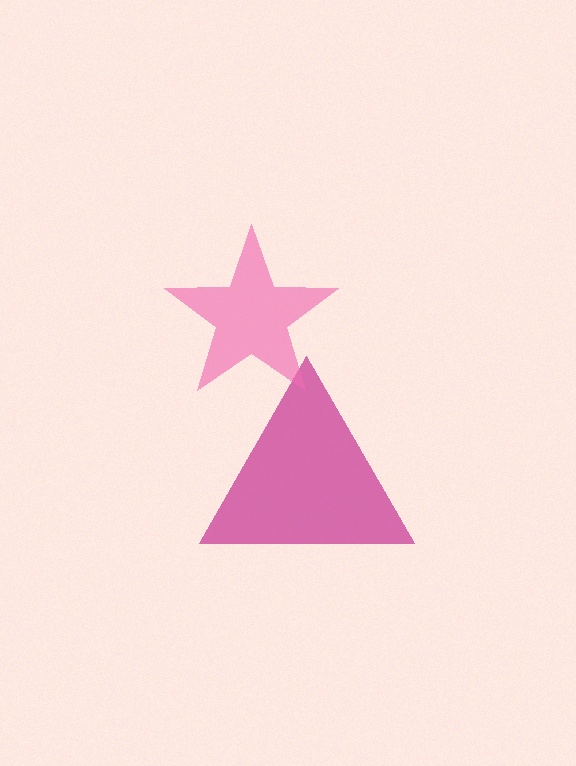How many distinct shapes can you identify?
There are 2 distinct shapes: a magenta triangle, a pink star.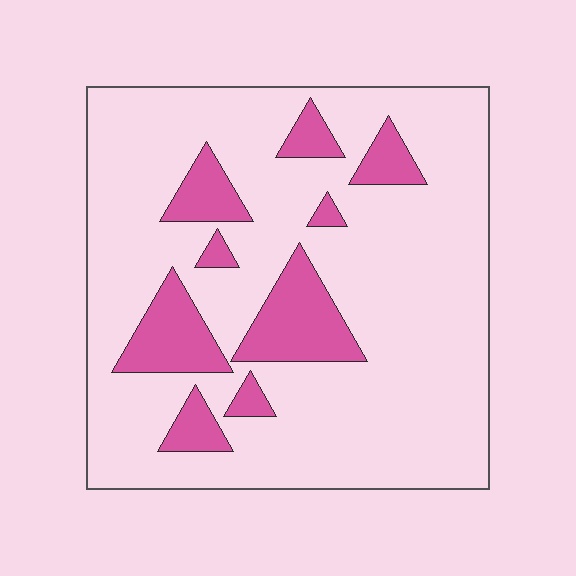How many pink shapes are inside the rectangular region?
9.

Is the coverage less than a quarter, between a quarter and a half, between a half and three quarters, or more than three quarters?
Less than a quarter.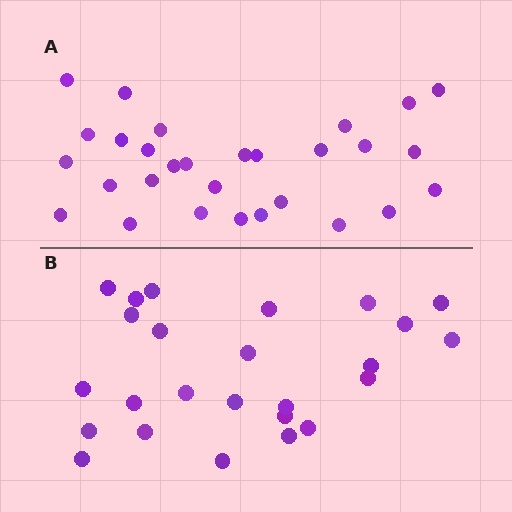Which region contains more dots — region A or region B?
Region A (the top region) has more dots.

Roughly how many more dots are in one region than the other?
Region A has about 4 more dots than region B.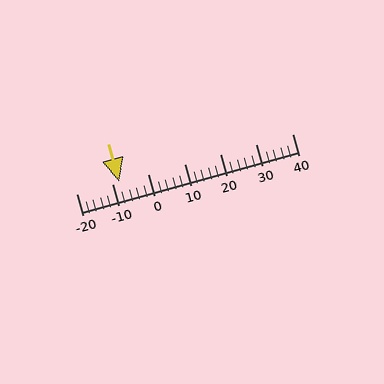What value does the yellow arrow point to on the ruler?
The yellow arrow points to approximately -8.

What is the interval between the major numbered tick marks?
The major tick marks are spaced 10 units apart.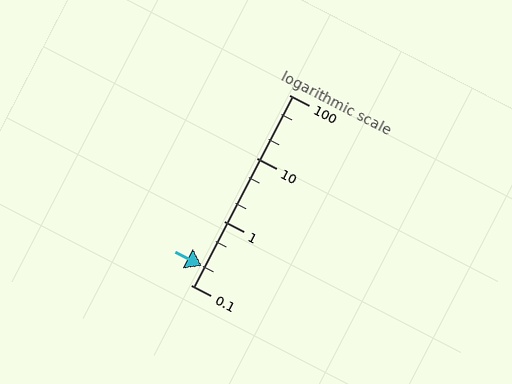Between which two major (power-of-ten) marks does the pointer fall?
The pointer is between 0.1 and 1.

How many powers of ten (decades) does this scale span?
The scale spans 3 decades, from 0.1 to 100.